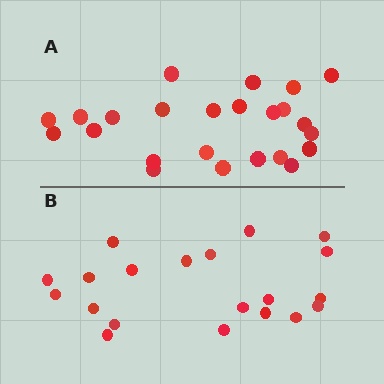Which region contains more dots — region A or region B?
Region A (the top region) has more dots.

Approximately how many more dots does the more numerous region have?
Region A has about 4 more dots than region B.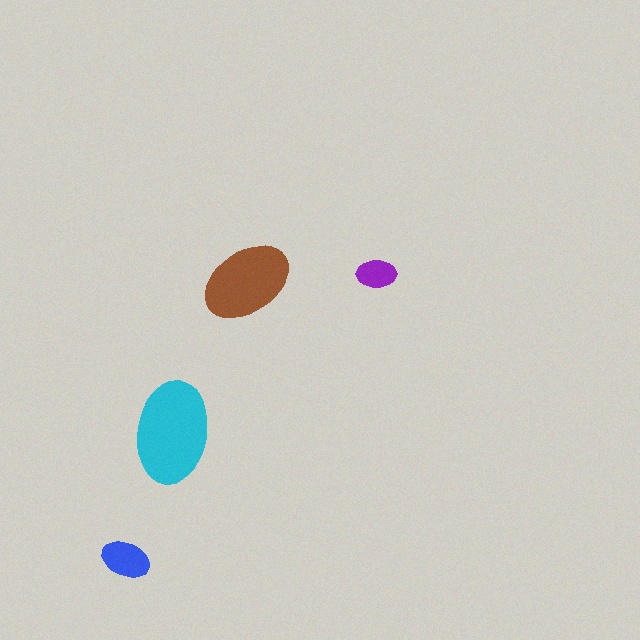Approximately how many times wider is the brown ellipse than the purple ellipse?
About 2.5 times wider.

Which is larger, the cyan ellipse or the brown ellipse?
The cyan one.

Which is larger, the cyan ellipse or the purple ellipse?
The cyan one.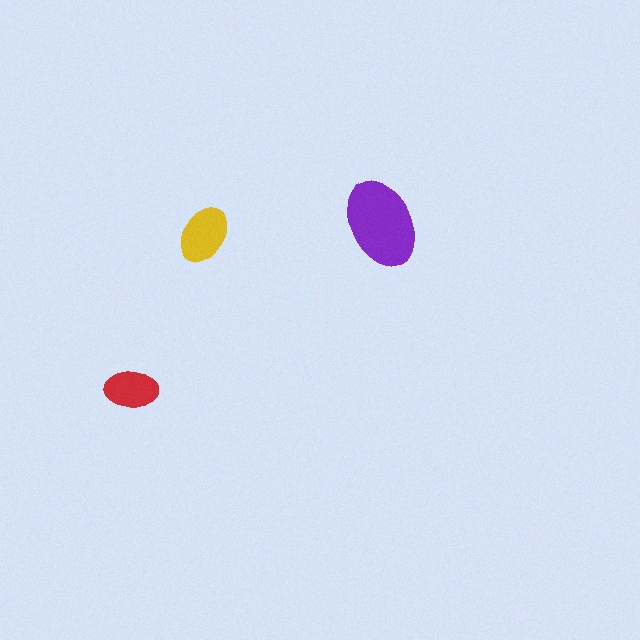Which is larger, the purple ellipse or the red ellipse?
The purple one.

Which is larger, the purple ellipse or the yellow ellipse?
The purple one.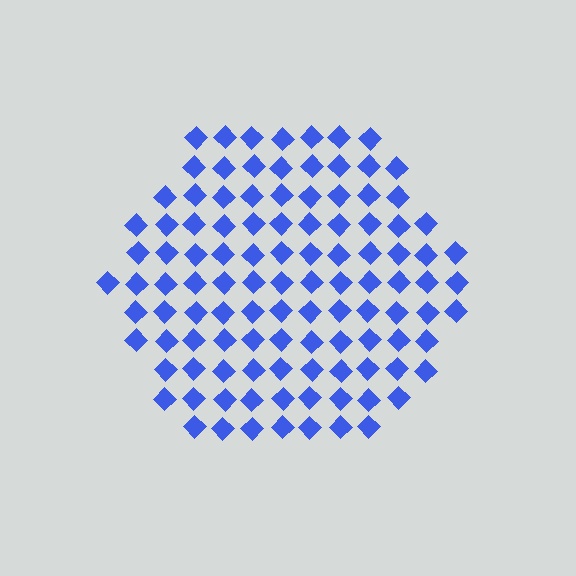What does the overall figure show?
The overall figure shows a hexagon.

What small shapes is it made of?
It is made of small diamonds.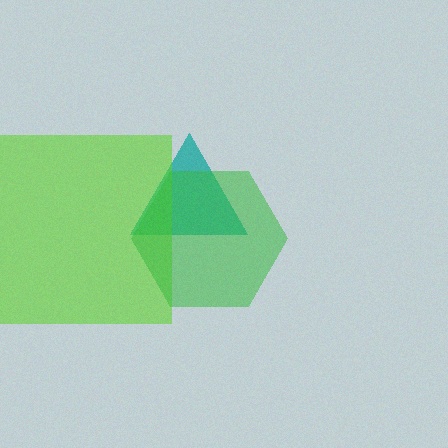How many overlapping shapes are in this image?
There are 3 overlapping shapes in the image.